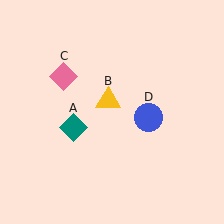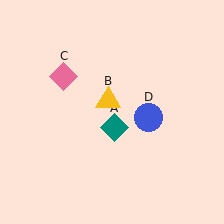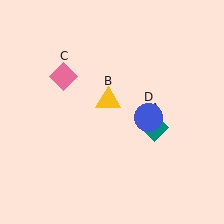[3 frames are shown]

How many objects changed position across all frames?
1 object changed position: teal diamond (object A).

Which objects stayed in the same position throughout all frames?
Yellow triangle (object B) and pink diamond (object C) and blue circle (object D) remained stationary.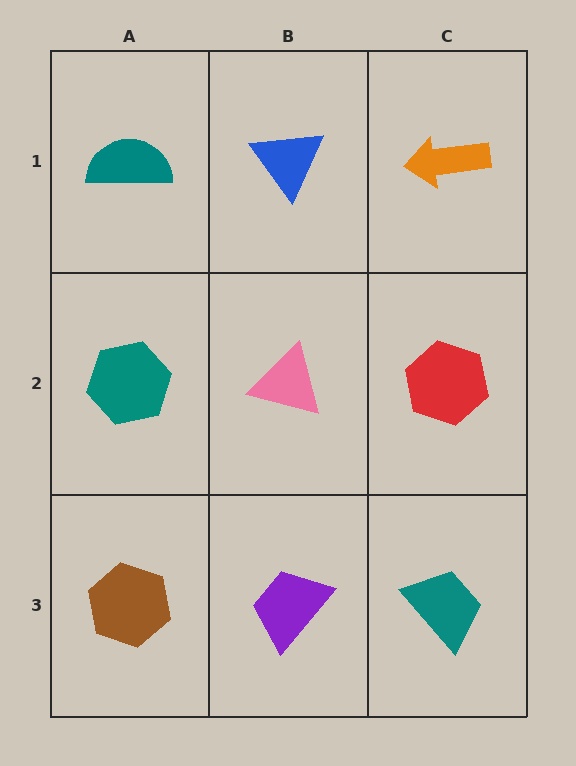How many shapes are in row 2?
3 shapes.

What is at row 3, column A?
A brown hexagon.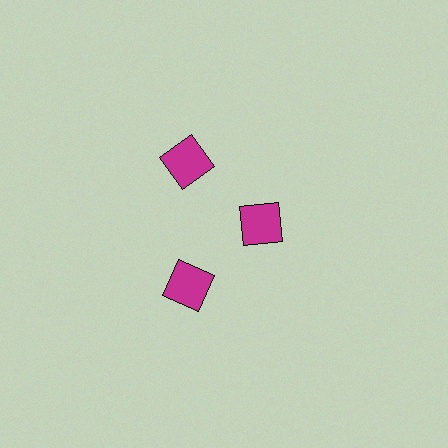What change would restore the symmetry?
The symmetry would be restored by moving it outward, back onto the ring so that all 3 squares sit at equal angles and equal distance from the center.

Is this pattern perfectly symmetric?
No. The 3 magenta squares are arranged in a ring, but one element near the 3 o'clock position is pulled inward toward the center, breaking the 3-fold rotational symmetry.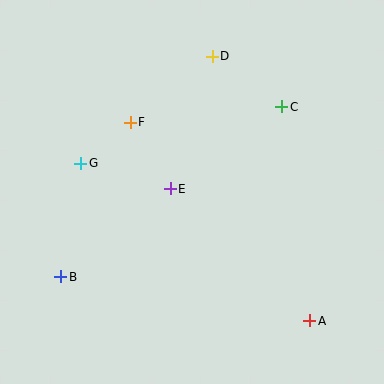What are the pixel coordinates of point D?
Point D is at (212, 56).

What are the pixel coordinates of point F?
Point F is at (130, 122).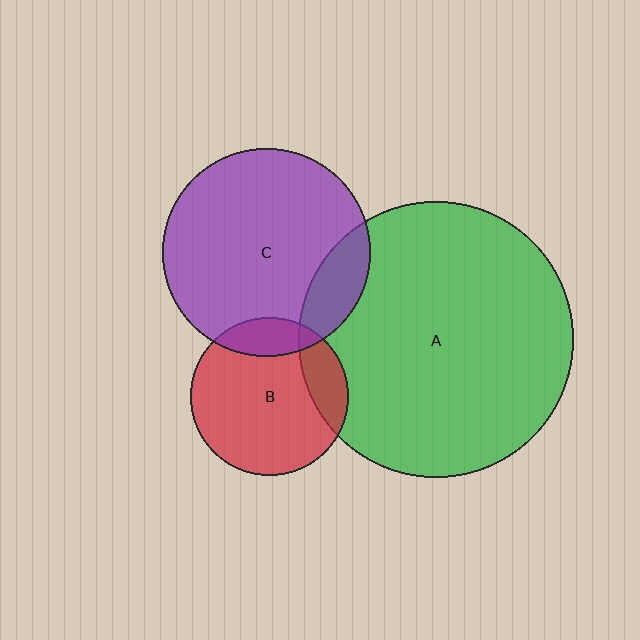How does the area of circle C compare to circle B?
Approximately 1.7 times.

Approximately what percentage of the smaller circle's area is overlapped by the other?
Approximately 15%.